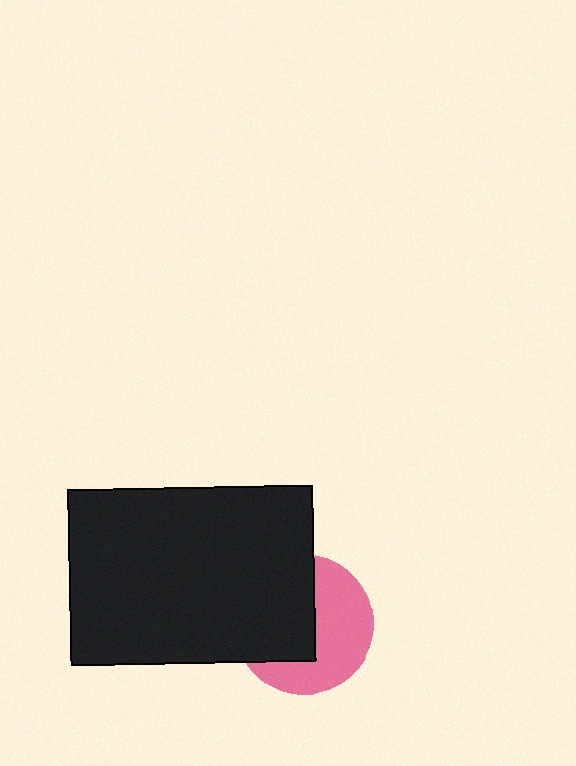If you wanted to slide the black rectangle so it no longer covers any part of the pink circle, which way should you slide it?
Slide it left — that is the most direct way to separate the two shapes.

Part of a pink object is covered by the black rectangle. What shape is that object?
It is a circle.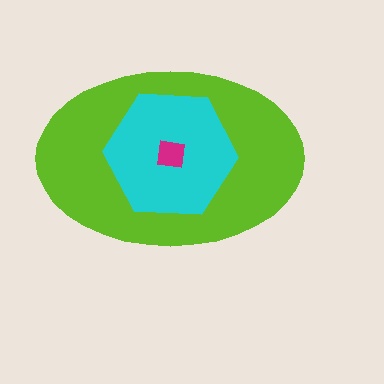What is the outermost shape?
The lime ellipse.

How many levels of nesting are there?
3.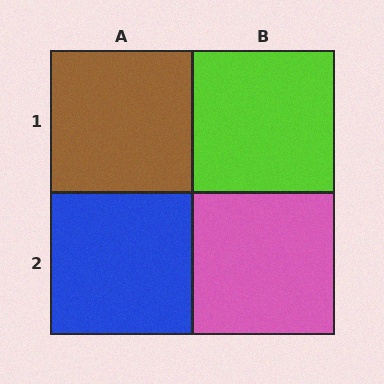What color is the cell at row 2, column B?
Pink.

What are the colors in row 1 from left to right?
Brown, lime.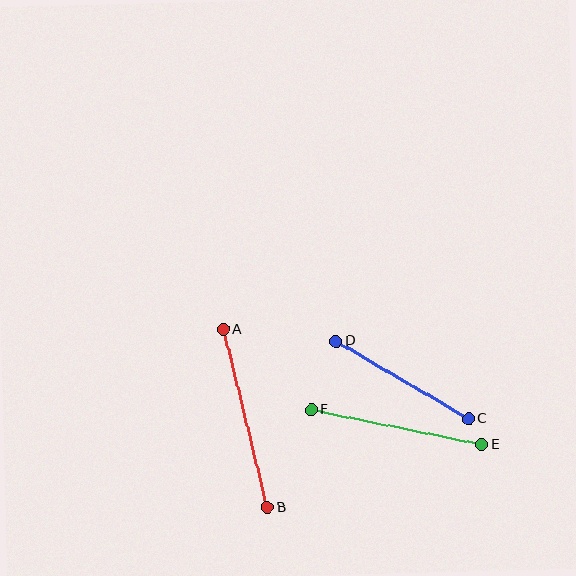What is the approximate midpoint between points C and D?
The midpoint is at approximately (402, 380) pixels.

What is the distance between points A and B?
The distance is approximately 183 pixels.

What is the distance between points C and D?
The distance is approximately 154 pixels.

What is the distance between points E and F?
The distance is approximately 174 pixels.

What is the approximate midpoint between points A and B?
The midpoint is at approximately (245, 419) pixels.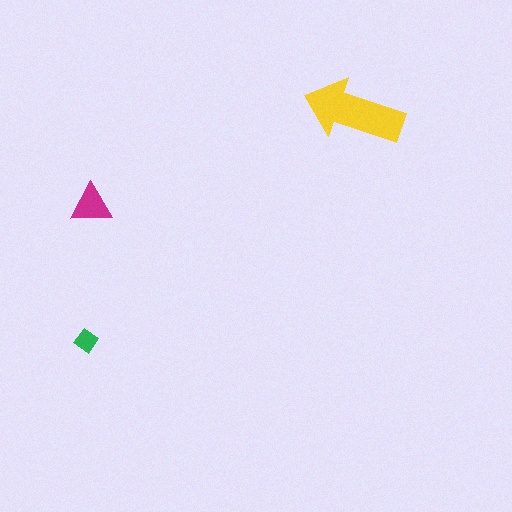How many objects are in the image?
There are 3 objects in the image.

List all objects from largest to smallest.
The yellow arrow, the magenta triangle, the green diamond.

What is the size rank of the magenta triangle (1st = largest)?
2nd.